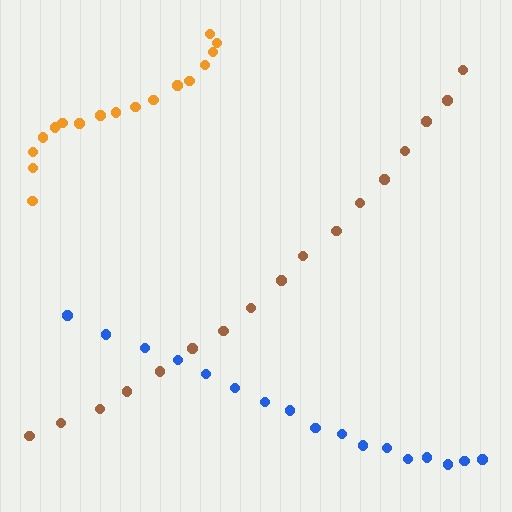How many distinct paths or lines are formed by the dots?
There are 3 distinct paths.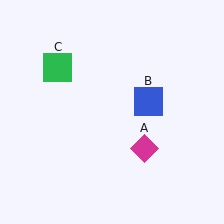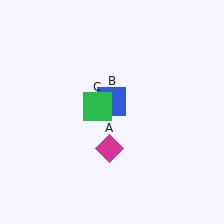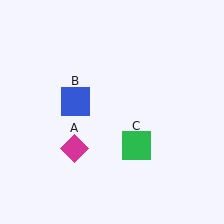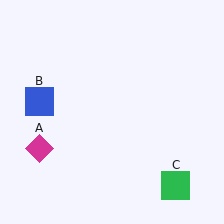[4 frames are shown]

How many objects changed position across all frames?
3 objects changed position: magenta diamond (object A), blue square (object B), green square (object C).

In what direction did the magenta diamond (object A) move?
The magenta diamond (object A) moved left.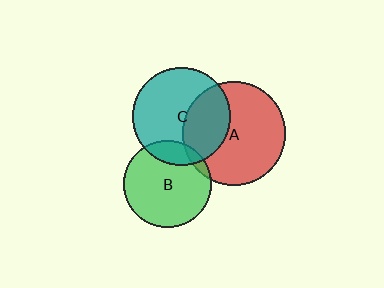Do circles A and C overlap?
Yes.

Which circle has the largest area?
Circle A (red).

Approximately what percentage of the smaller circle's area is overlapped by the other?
Approximately 35%.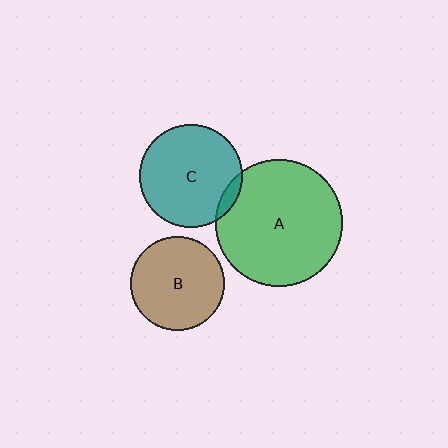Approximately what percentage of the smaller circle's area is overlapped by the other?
Approximately 5%.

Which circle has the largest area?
Circle A (green).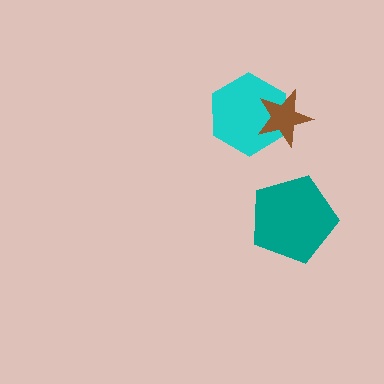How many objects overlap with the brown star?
1 object overlaps with the brown star.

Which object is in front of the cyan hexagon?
The brown star is in front of the cyan hexagon.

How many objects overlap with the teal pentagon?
0 objects overlap with the teal pentagon.